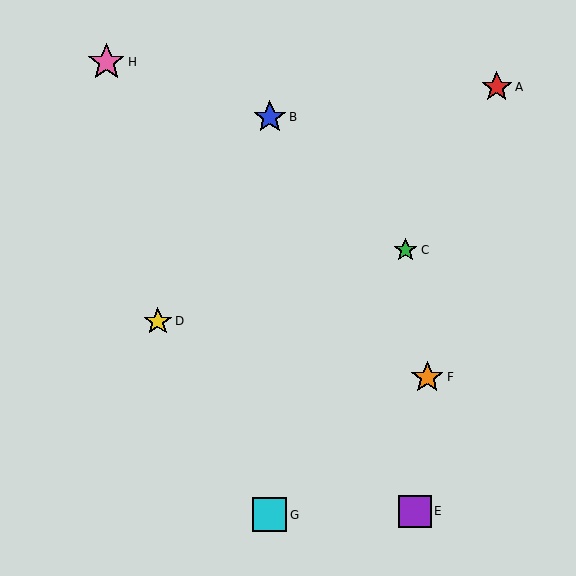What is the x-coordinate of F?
Object F is at x≈427.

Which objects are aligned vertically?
Objects B, G are aligned vertically.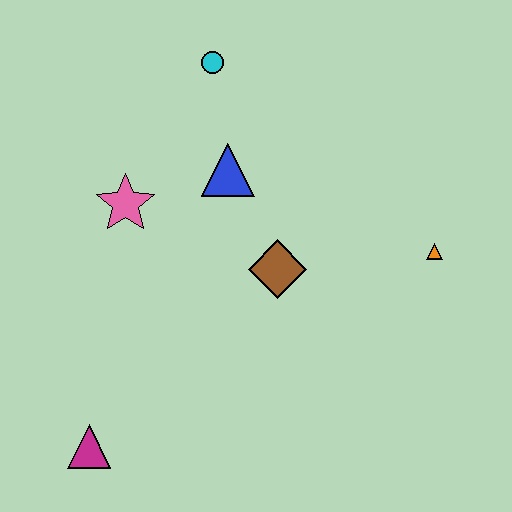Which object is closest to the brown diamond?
The blue triangle is closest to the brown diamond.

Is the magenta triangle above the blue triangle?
No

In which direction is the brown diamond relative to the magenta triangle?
The brown diamond is to the right of the magenta triangle.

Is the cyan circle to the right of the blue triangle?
No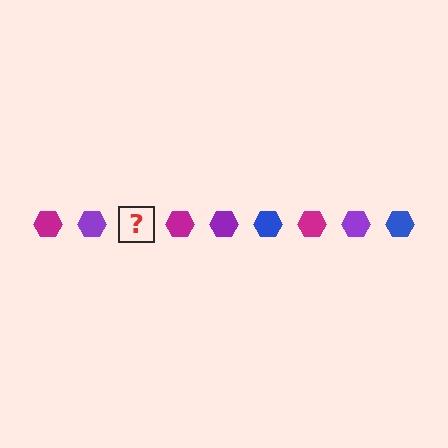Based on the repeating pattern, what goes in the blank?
The blank should be a blue hexagon.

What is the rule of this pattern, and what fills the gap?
The rule is that the pattern cycles through magenta, purple, blue hexagons. The gap should be filled with a blue hexagon.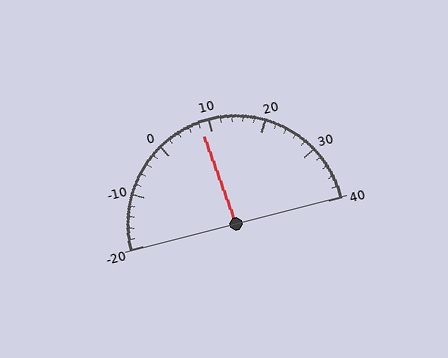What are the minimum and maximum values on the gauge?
The gauge ranges from -20 to 40.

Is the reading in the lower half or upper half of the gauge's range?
The reading is in the lower half of the range (-20 to 40).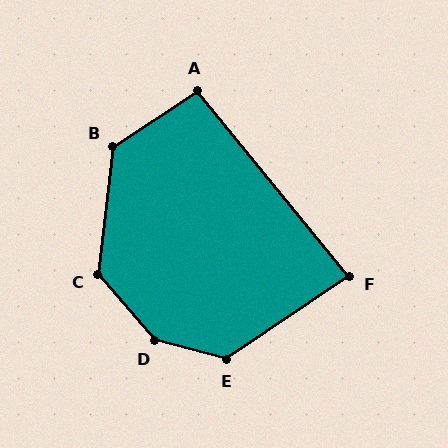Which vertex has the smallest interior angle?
F, at approximately 85 degrees.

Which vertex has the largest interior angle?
D, at approximately 145 degrees.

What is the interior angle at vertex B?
Approximately 130 degrees (obtuse).